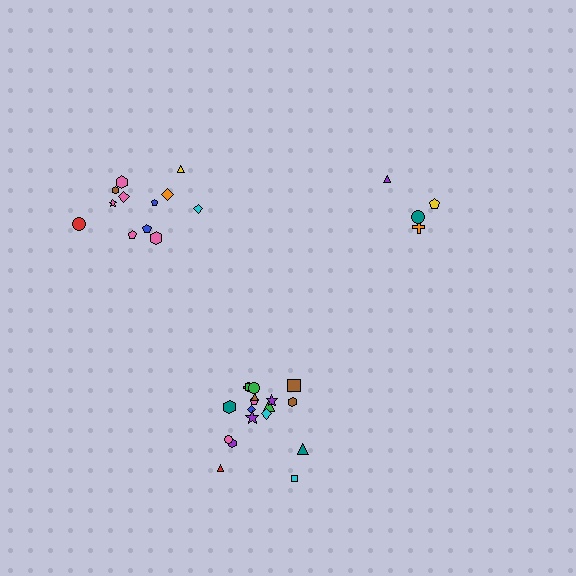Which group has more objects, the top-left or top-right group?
The top-left group.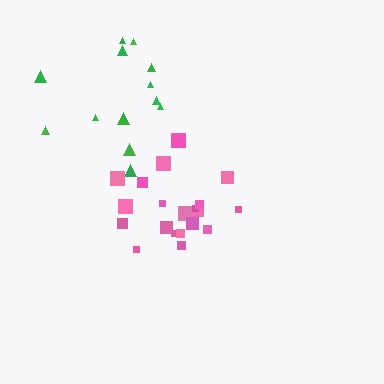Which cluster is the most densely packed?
Pink.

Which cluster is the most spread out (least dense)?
Green.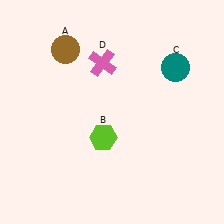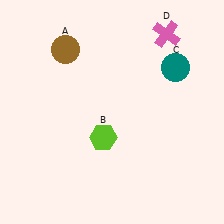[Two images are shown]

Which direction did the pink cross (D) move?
The pink cross (D) moved right.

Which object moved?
The pink cross (D) moved right.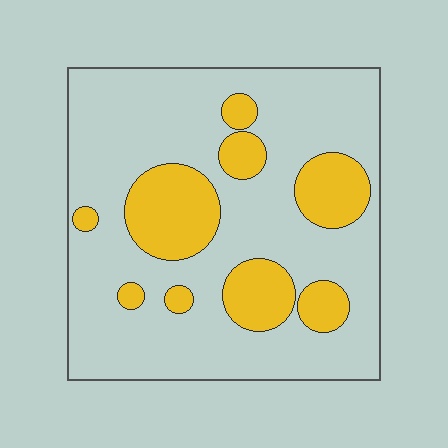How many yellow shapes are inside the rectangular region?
9.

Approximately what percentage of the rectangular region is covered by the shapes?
Approximately 25%.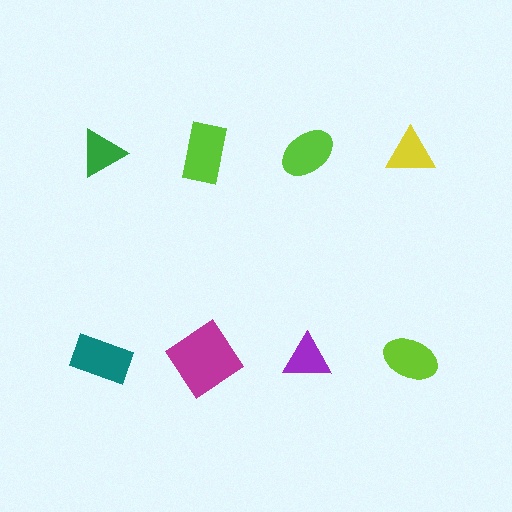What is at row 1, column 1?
A green triangle.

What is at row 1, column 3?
A lime ellipse.